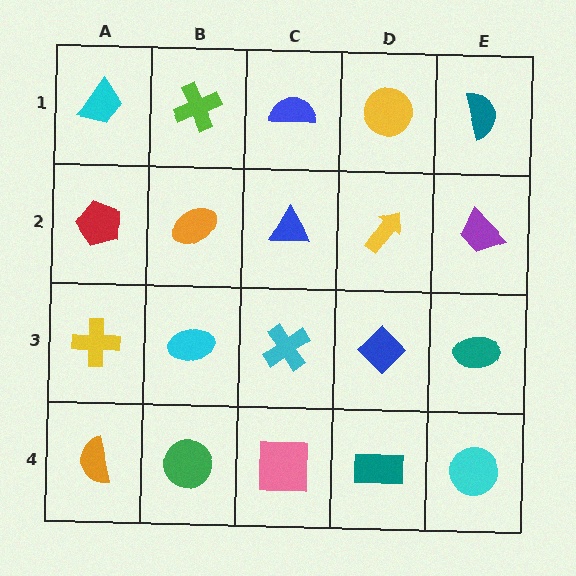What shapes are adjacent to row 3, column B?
An orange ellipse (row 2, column B), a green circle (row 4, column B), a yellow cross (row 3, column A), a cyan cross (row 3, column C).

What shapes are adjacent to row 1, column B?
An orange ellipse (row 2, column B), a cyan trapezoid (row 1, column A), a blue semicircle (row 1, column C).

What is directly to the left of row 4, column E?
A teal rectangle.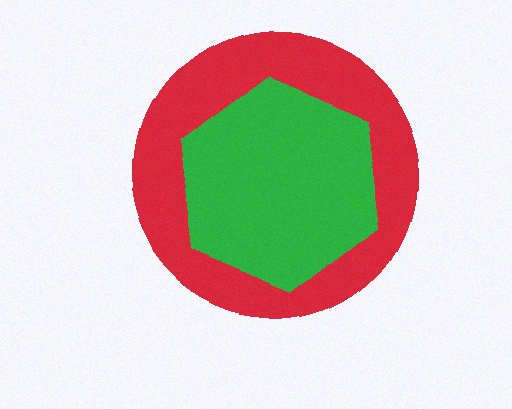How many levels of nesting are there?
2.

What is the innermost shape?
The green hexagon.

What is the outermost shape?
The red circle.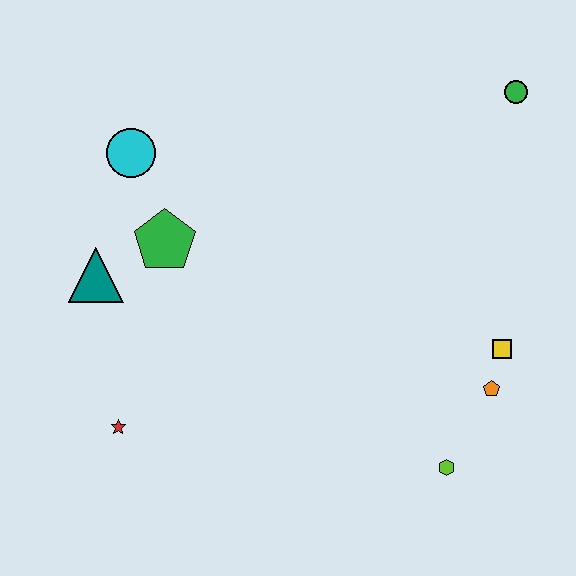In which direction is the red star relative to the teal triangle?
The red star is below the teal triangle.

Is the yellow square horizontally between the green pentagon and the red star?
No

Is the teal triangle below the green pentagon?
Yes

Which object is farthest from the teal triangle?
The green circle is farthest from the teal triangle.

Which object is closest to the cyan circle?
The green pentagon is closest to the cyan circle.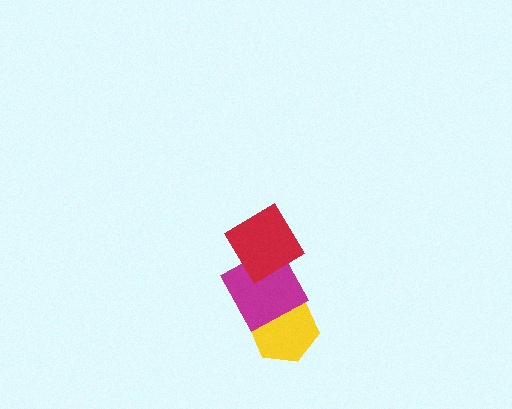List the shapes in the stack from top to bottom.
From top to bottom: the red diamond, the magenta square, the yellow hexagon.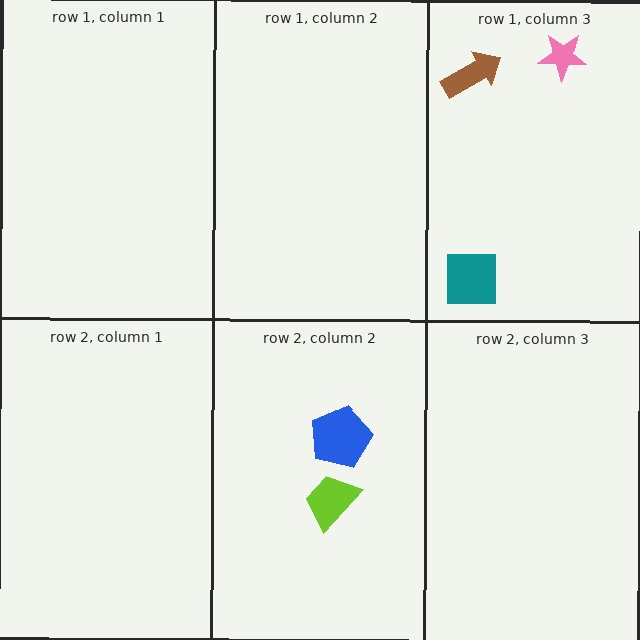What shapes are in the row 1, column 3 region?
The pink star, the teal square, the brown arrow.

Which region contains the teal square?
The row 1, column 3 region.